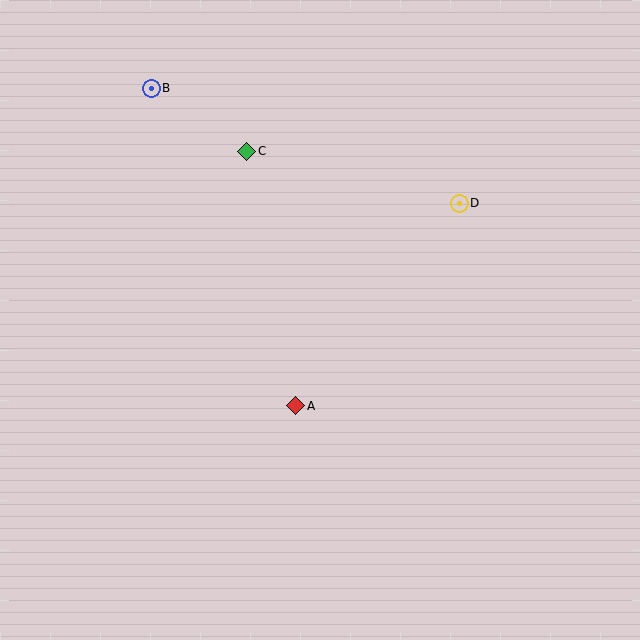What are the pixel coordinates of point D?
Point D is at (459, 203).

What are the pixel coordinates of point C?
Point C is at (247, 151).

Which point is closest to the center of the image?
Point A at (296, 406) is closest to the center.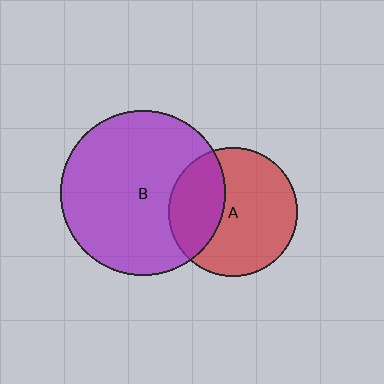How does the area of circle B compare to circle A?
Approximately 1.6 times.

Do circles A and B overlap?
Yes.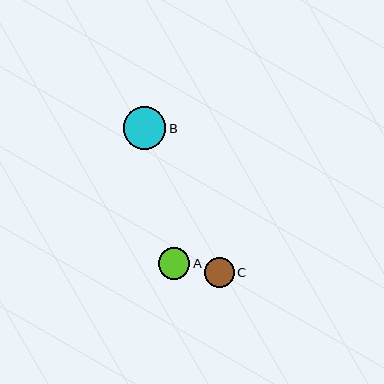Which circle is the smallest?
Circle C is the smallest with a size of approximately 30 pixels.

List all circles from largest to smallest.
From largest to smallest: B, A, C.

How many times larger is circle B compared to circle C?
Circle B is approximately 1.4 times the size of circle C.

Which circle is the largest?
Circle B is the largest with a size of approximately 42 pixels.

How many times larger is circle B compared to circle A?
Circle B is approximately 1.3 times the size of circle A.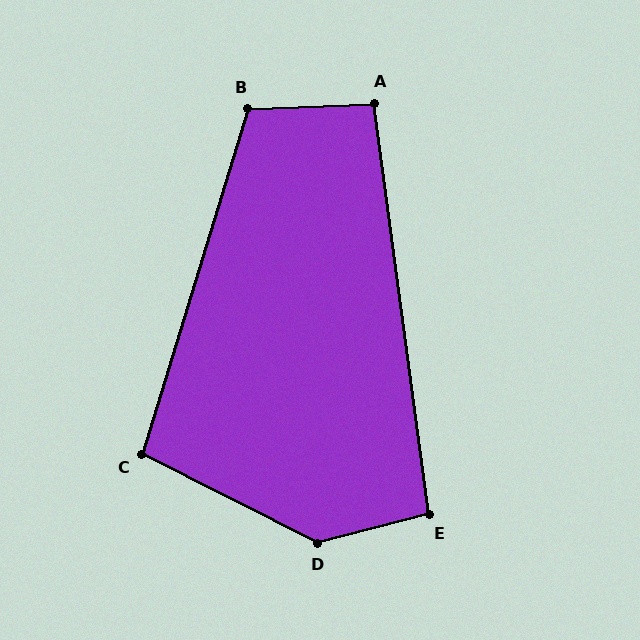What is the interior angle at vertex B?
Approximately 109 degrees (obtuse).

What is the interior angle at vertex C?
Approximately 100 degrees (obtuse).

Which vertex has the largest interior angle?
D, at approximately 139 degrees.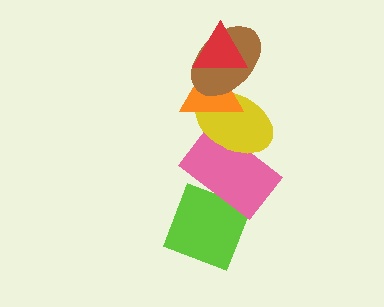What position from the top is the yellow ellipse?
The yellow ellipse is 4th from the top.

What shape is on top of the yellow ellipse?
The orange triangle is on top of the yellow ellipse.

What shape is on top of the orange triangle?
The brown ellipse is on top of the orange triangle.